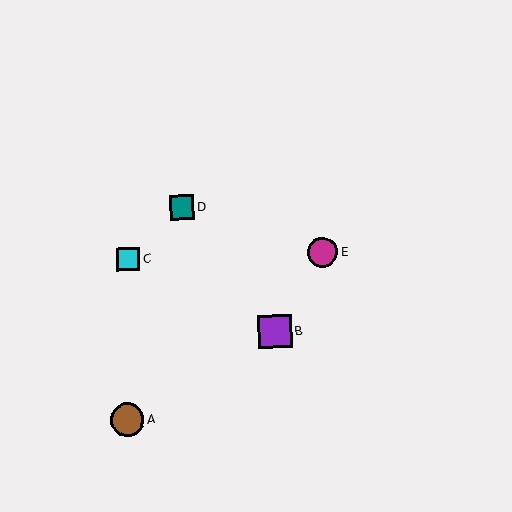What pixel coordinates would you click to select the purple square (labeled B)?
Click at (275, 332) to select the purple square B.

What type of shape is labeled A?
Shape A is a brown circle.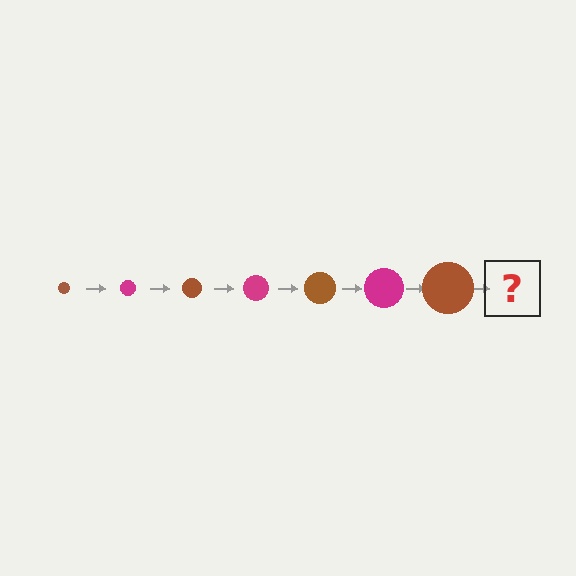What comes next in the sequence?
The next element should be a magenta circle, larger than the previous one.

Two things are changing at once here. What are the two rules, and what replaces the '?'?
The two rules are that the circle grows larger each step and the color cycles through brown and magenta. The '?' should be a magenta circle, larger than the previous one.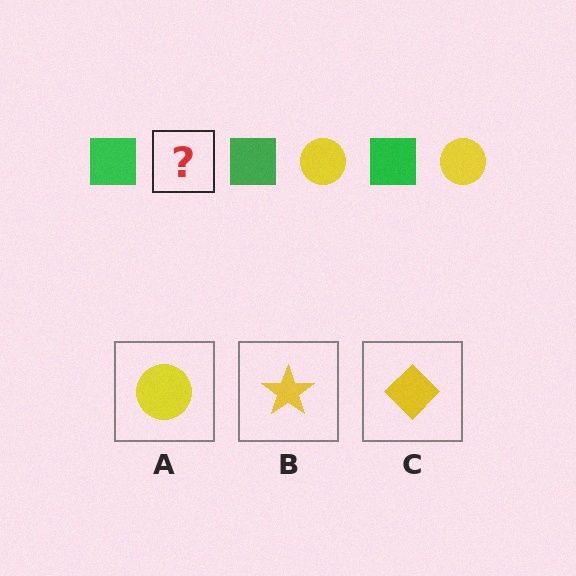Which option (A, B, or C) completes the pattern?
A.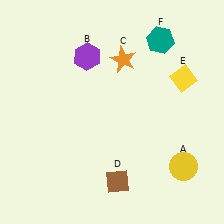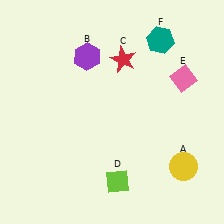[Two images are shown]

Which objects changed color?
C changed from orange to red. D changed from brown to lime. E changed from yellow to pink.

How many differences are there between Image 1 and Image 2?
There are 3 differences between the two images.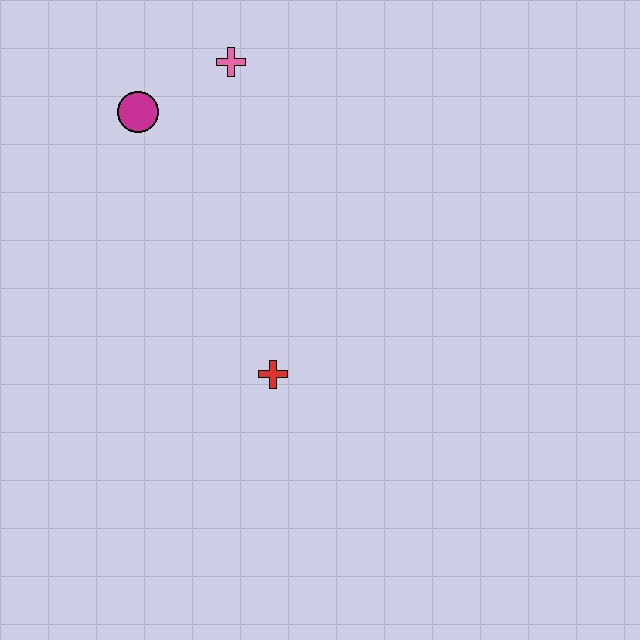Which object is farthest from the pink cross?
The red cross is farthest from the pink cross.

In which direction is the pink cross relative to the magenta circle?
The pink cross is to the right of the magenta circle.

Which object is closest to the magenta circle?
The pink cross is closest to the magenta circle.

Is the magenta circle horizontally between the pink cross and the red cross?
No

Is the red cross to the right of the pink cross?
Yes